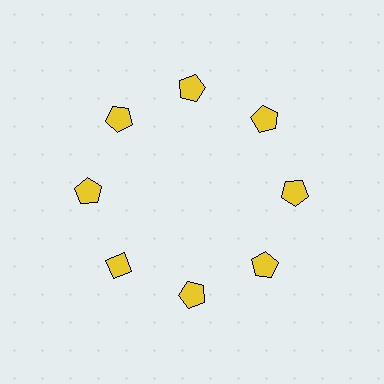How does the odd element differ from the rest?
It has a different shape: diamond instead of pentagon.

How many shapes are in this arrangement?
There are 8 shapes arranged in a ring pattern.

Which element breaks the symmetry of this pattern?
The yellow diamond at roughly the 8 o'clock position breaks the symmetry. All other shapes are yellow pentagons.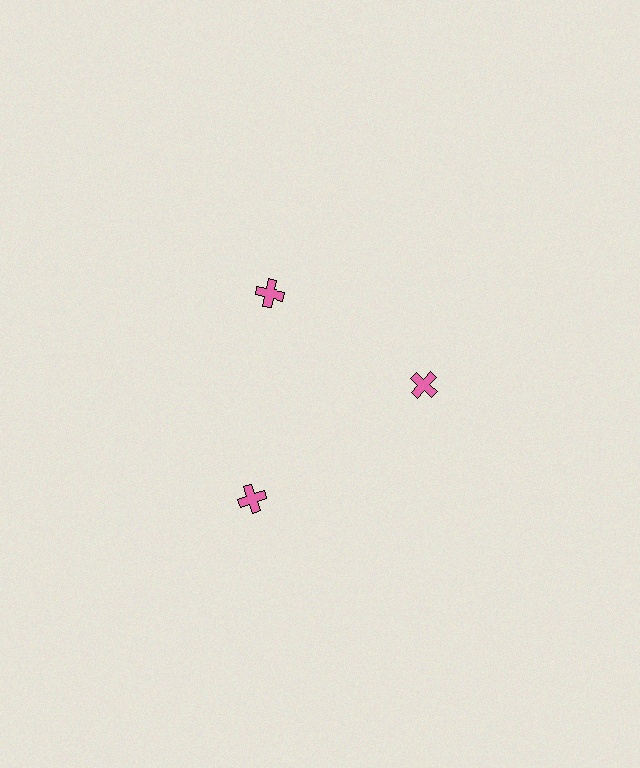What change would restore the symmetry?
The symmetry would be restored by moving it inward, back onto the ring so that all 3 crosses sit at equal angles and equal distance from the center.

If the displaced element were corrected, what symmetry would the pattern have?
It would have 3-fold rotational symmetry — the pattern would map onto itself every 120 degrees.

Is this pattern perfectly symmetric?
No. The 3 pink crosses are arranged in a ring, but one element near the 7 o'clock position is pushed outward from the center, breaking the 3-fold rotational symmetry.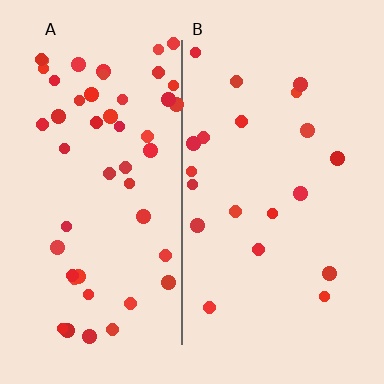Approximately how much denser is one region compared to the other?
Approximately 2.5× — region A over region B.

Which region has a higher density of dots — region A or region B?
A (the left).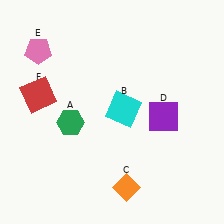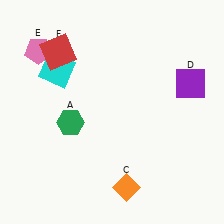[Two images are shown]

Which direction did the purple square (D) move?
The purple square (D) moved up.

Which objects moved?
The objects that moved are: the cyan square (B), the purple square (D), the red square (F).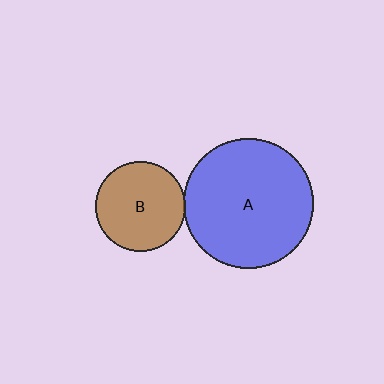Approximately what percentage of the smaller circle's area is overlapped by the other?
Approximately 5%.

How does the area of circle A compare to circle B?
Approximately 2.1 times.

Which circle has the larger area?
Circle A (blue).